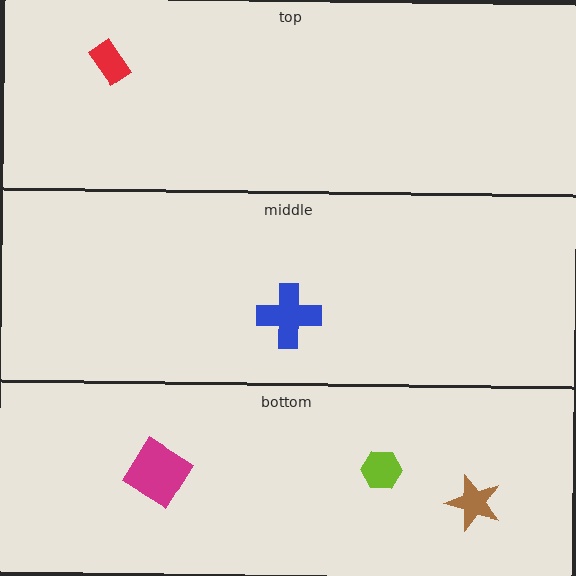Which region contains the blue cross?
The middle region.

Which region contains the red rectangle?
The top region.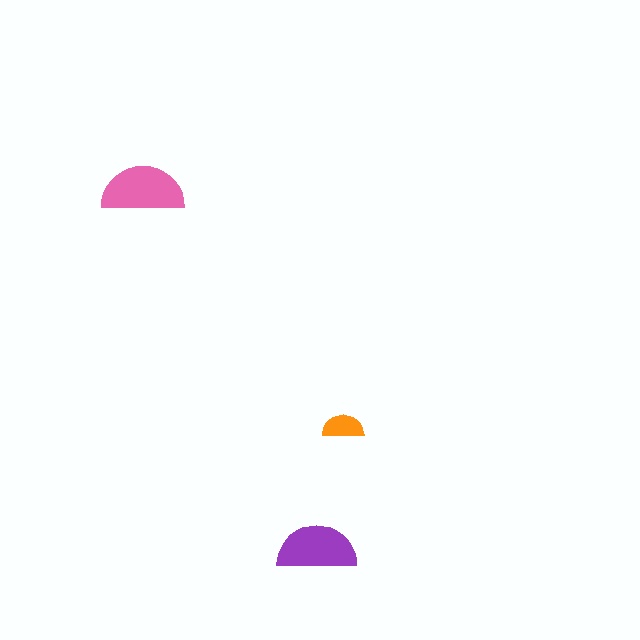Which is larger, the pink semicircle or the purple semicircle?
The pink one.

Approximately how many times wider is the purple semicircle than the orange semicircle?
About 2 times wider.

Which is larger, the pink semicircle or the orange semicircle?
The pink one.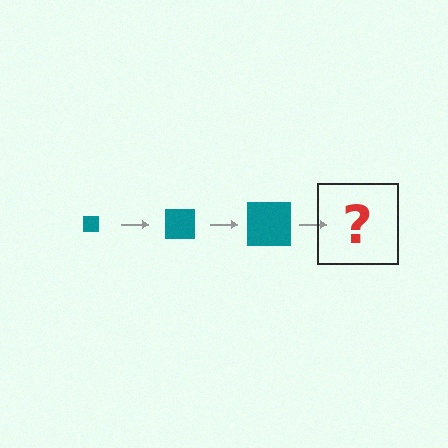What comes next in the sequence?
The next element should be a teal square, larger than the previous one.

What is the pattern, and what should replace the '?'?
The pattern is that the square gets progressively larger each step. The '?' should be a teal square, larger than the previous one.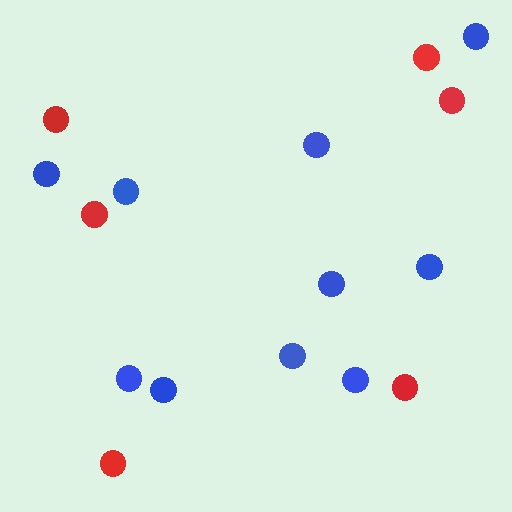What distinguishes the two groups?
There are 2 groups: one group of red circles (6) and one group of blue circles (10).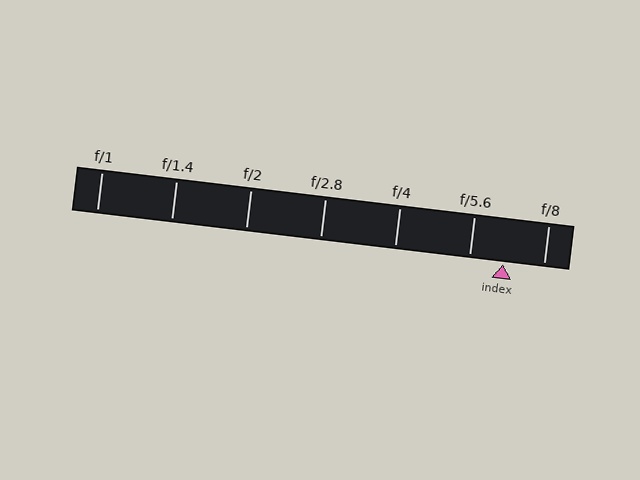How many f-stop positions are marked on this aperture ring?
There are 7 f-stop positions marked.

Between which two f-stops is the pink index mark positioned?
The index mark is between f/5.6 and f/8.